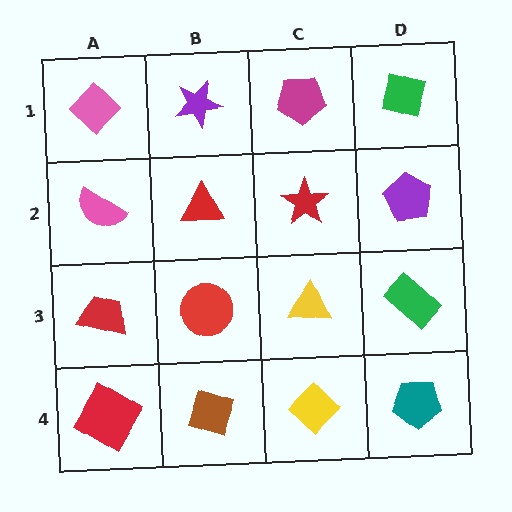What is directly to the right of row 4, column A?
A brown diamond.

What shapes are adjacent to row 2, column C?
A magenta pentagon (row 1, column C), a yellow triangle (row 3, column C), a red triangle (row 2, column B), a purple pentagon (row 2, column D).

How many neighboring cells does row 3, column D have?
3.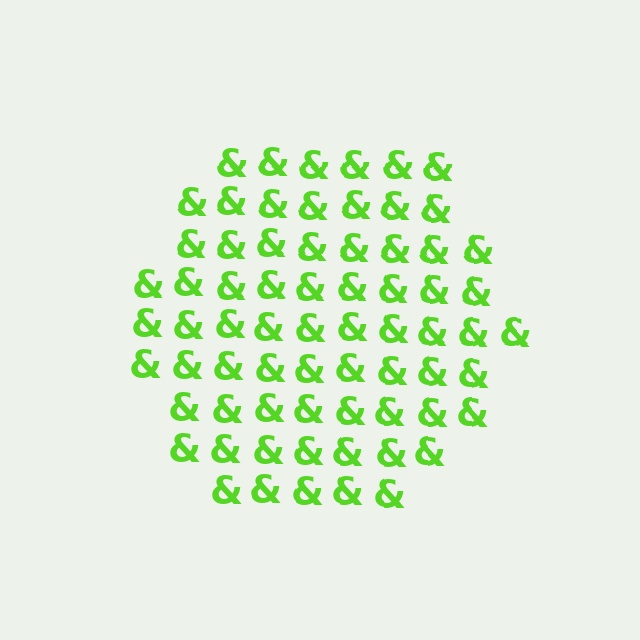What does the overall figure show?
The overall figure shows a hexagon.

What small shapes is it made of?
It is made of small ampersands.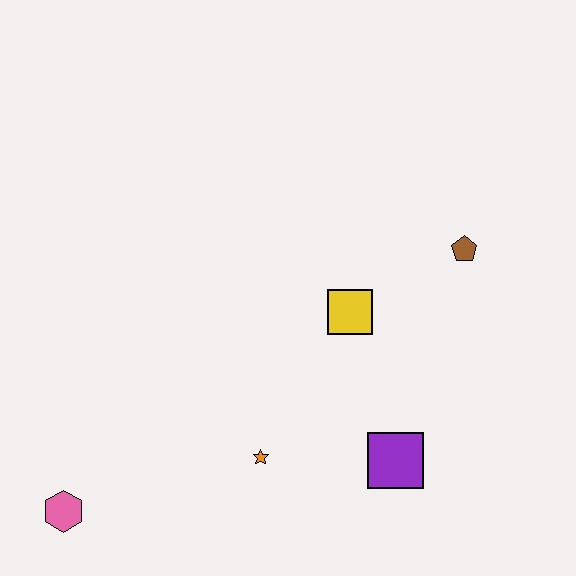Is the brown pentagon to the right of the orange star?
Yes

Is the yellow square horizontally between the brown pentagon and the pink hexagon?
Yes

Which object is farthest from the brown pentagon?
The pink hexagon is farthest from the brown pentagon.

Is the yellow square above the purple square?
Yes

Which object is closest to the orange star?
The purple square is closest to the orange star.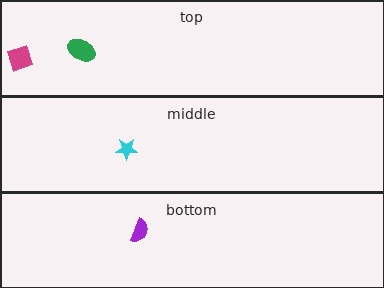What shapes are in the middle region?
The cyan star.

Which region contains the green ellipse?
The top region.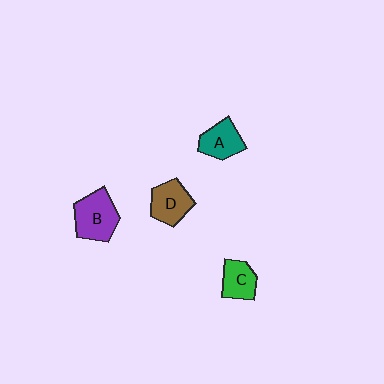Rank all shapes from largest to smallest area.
From largest to smallest: B (purple), D (brown), A (teal), C (green).